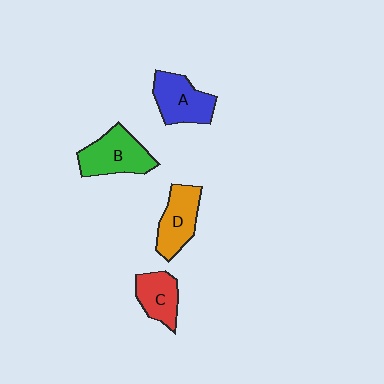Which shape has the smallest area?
Shape C (red).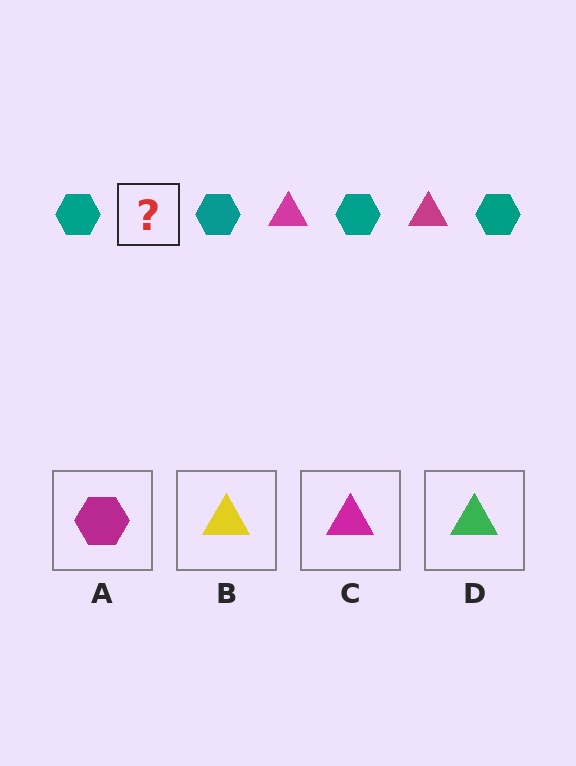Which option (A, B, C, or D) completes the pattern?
C.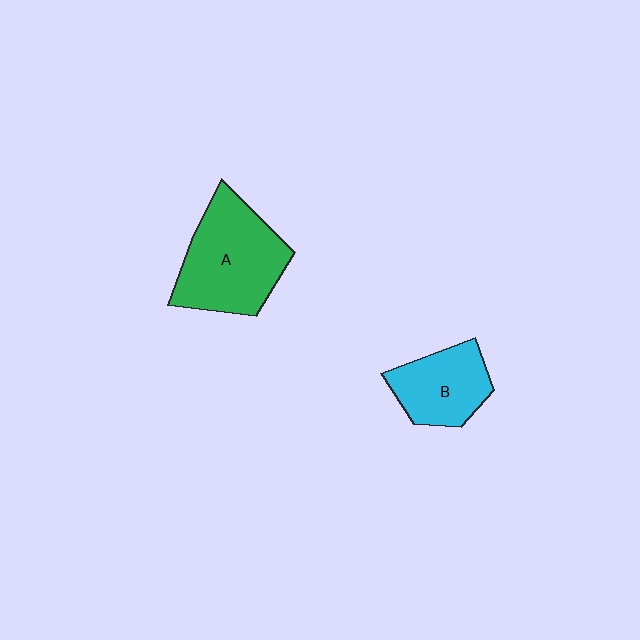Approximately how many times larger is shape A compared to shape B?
Approximately 1.5 times.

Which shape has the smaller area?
Shape B (cyan).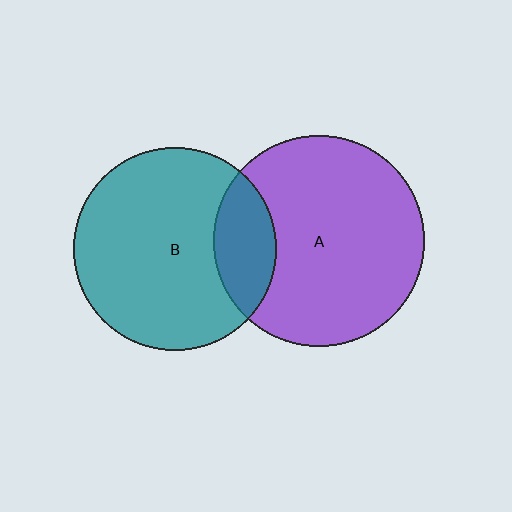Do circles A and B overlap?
Yes.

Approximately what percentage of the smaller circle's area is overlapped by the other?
Approximately 20%.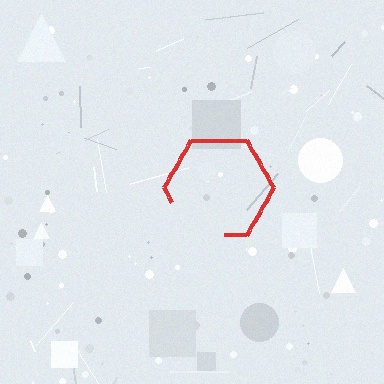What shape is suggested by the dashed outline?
The dashed outline suggests a hexagon.